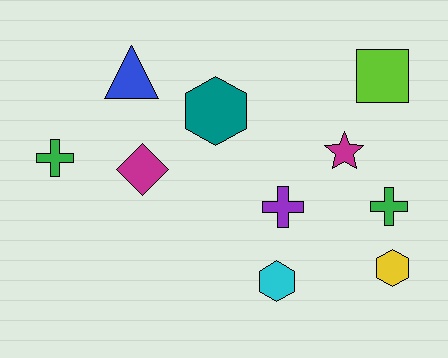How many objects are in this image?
There are 10 objects.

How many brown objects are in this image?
There are no brown objects.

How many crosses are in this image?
There are 3 crosses.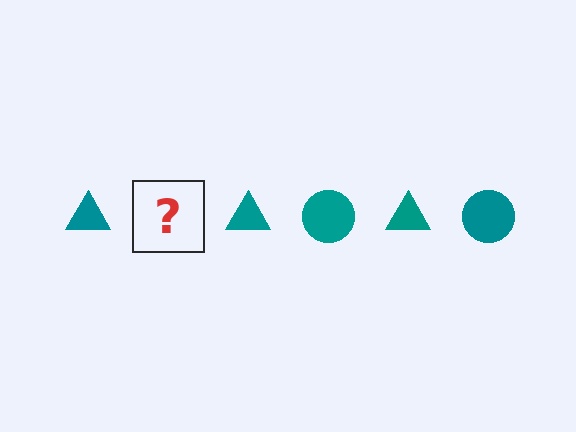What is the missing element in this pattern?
The missing element is a teal circle.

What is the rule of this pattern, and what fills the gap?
The rule is that the pattern cycles through triangle, circle shapes in teal. The gap should be filled with a teal circle.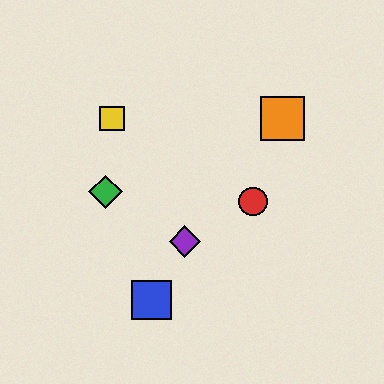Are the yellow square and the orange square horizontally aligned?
Yes, both are at y≈118.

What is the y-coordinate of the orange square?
The orange square is at y≈118.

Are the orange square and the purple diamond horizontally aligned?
No, the orange square is at y≈118 and the purple diamond is at y≈241.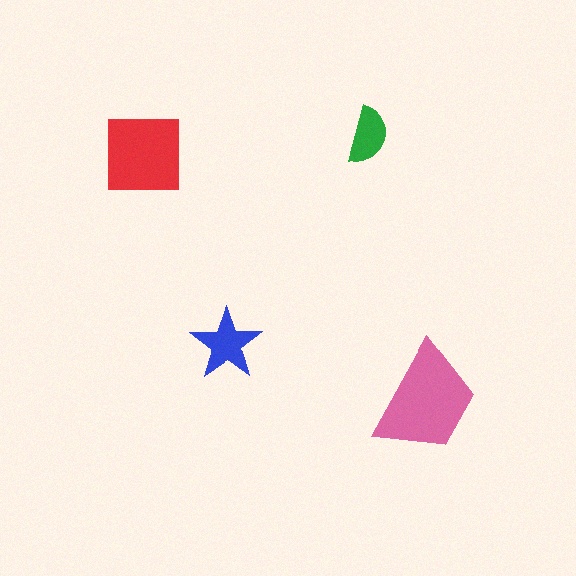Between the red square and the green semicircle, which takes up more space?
The red square.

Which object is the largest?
The pink trapezoid.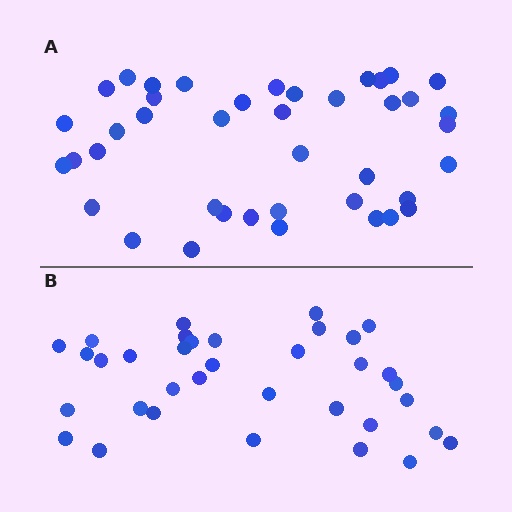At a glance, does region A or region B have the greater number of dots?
Region A (the top region) has more dots.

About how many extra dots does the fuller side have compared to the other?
Region A has about 6 more dots than region B.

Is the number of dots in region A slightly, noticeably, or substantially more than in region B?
Region A has only slightly more — the two regions are fairly close. The ratio is roughly 1.2 to 1.